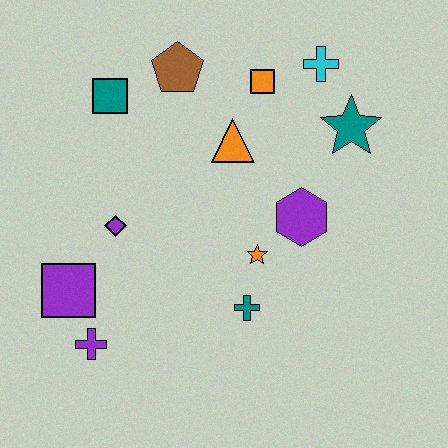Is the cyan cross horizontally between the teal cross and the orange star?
No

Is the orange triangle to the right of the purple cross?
Yes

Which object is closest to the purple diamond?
The purple square is closest to the purple diamond.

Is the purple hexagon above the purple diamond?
Yes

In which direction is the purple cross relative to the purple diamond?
The purple cross is below the purple diamond.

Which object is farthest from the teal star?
The purple cross is farthest from the teal star.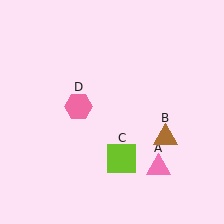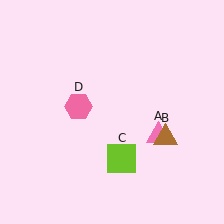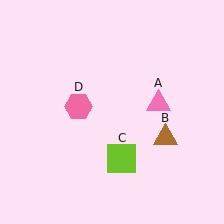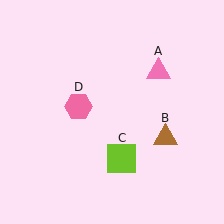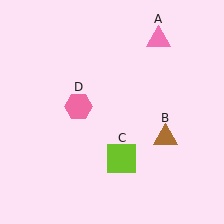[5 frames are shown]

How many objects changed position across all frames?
1 object changed position: pink triangle (object A).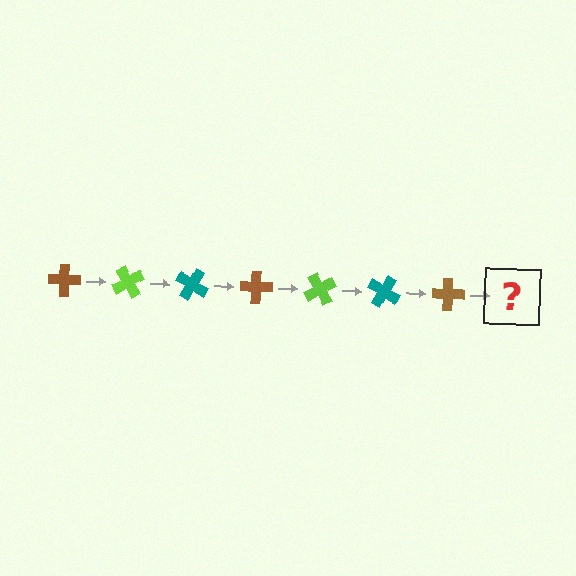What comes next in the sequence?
The next element should be a lime cross, rotated 420 degrees from the start.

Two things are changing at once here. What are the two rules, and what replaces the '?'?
The two rules are that it rotates 60 degrees each step and the color cycles through brown, lime, and teal. The '?' should be a lime cross, rotated 420 degrees from the start.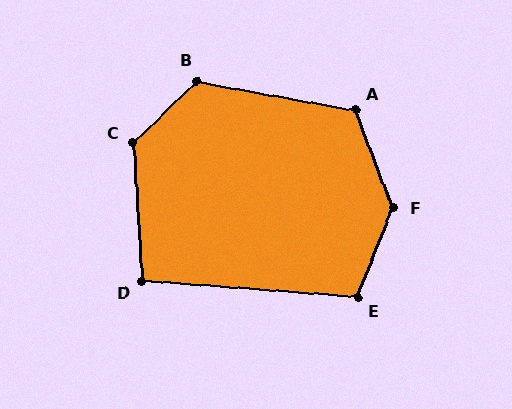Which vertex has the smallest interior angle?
D, at approximately 98 degrees.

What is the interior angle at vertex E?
Approximately 108 degrees (obtuse).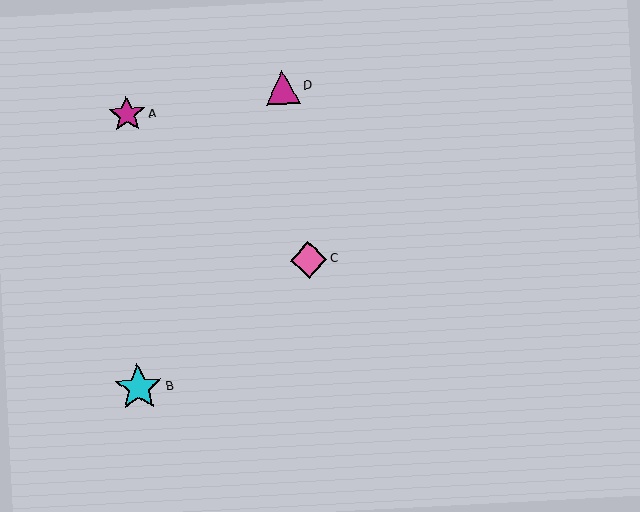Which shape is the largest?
The cyan star (labeled B) is the largest.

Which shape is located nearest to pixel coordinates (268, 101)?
The magenta triangle (labeled D) at (283, 87) is nearest to that location.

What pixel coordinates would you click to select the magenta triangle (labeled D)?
Click at (283, 87) to select the magenta triangle D.